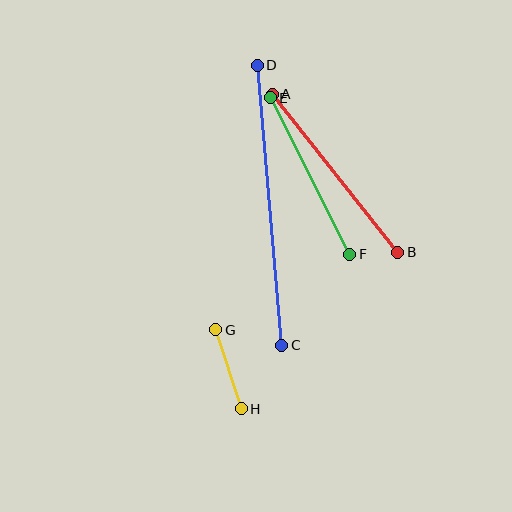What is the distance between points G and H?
The distance is approximately 83 pixels.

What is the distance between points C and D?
The distance is approximately 281 pixels.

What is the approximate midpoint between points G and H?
The midpoint is at approximately (228, 369) pixels.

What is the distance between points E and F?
The distance is approximately 175 pixels.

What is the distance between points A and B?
The distance is approximately 202 pixels.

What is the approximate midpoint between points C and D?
The midpoint is at approximately (269, 205) pixels.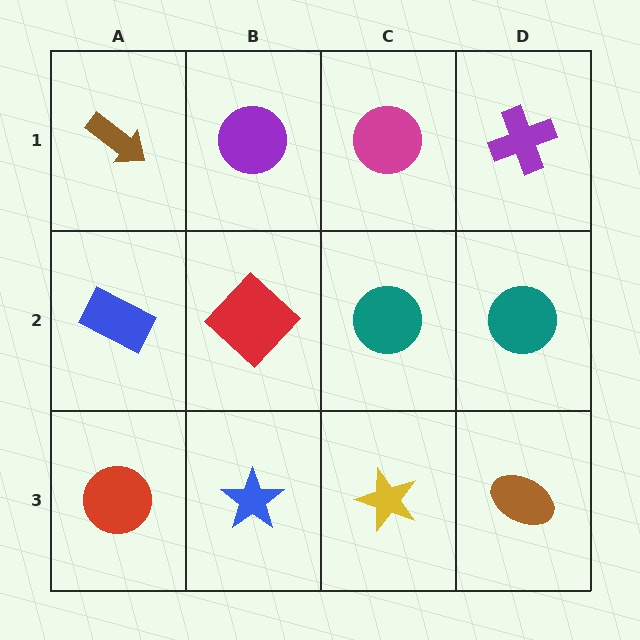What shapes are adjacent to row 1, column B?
A red diamond (row 2, column B), a brown arrow (row 1, column A), a magenta circle (row 1, column C).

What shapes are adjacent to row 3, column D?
A teal circle (row 2, column D), a yellow star (row 3, column C).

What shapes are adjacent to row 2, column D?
A purple cross (row 1, column D), a brown ellipse (row 3, column D), a teal circle (row 2, column C).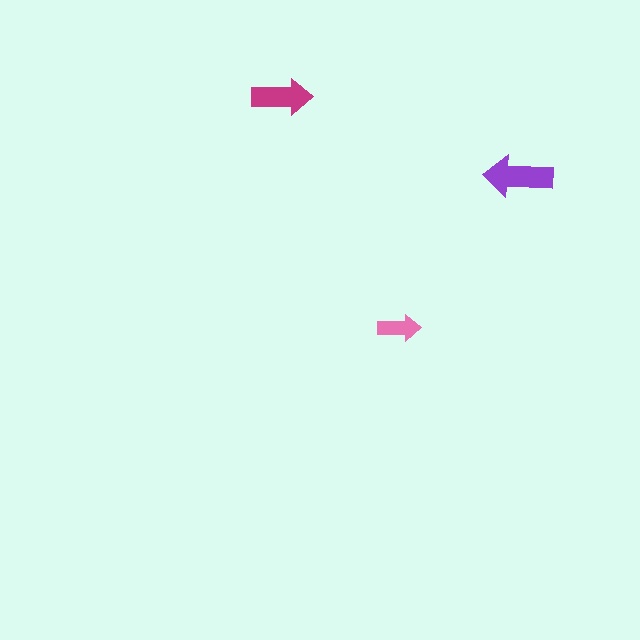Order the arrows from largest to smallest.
the purple one, the magenta one, the pink one.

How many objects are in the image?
There are 3 objects in the image.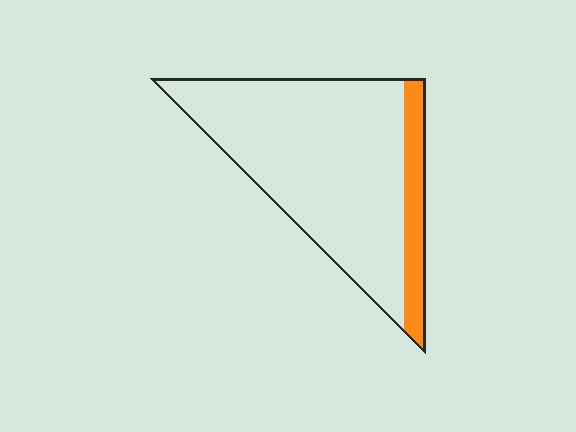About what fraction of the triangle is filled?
About one sixth (1/6).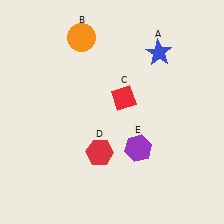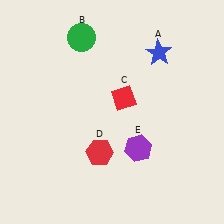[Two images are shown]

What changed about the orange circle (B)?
In Image 1, B is orange. In Image 2, it changed to green.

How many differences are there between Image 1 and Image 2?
There is 1 difference between the two images.